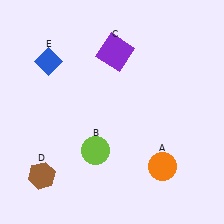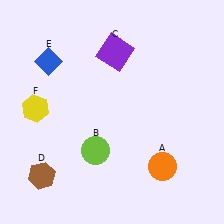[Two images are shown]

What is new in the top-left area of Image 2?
A yellow hexagon (F) was added in the top-left area of Image 2.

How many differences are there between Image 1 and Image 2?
There is 1 difference between the two images.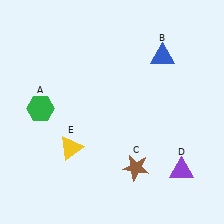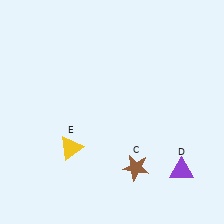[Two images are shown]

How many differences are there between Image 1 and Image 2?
There are 2 differences between the two images.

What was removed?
The blue triangle (B), the green hexagon (A) were removed in Image 2.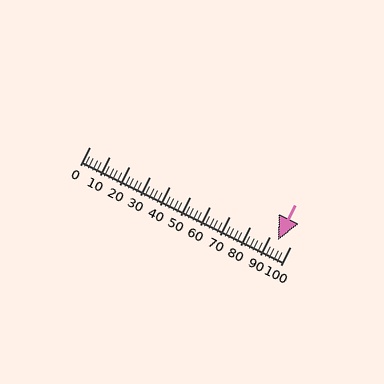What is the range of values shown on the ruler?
The ruler shows values from 0 to 100.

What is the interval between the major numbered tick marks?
The major tick marks are spaced 10 units apart.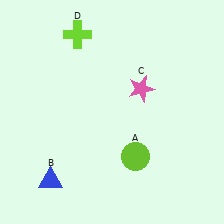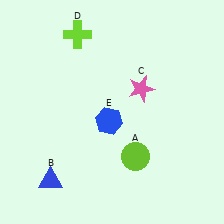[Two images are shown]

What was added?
A blue hexagon (E) was added in Image 2.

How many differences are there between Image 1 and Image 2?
There is 1 difference between the two images.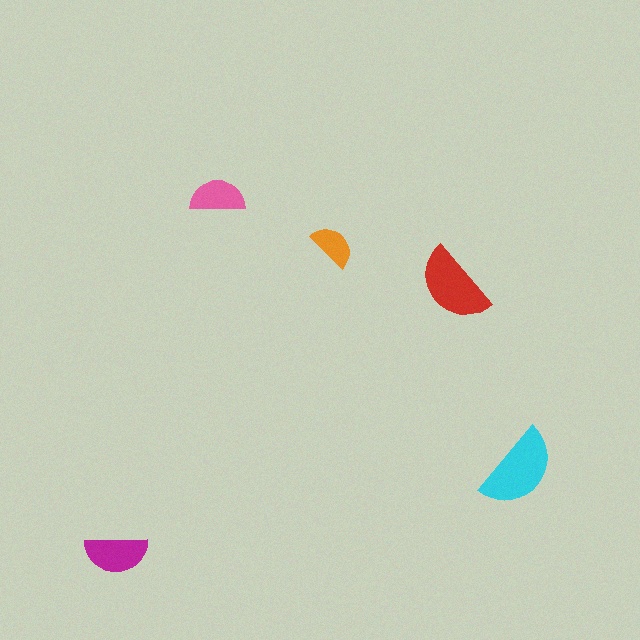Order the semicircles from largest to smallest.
the cyan one, the red one, the magenta one, the pink one, the orange one.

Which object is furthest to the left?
The magenta semicircle is leftmost.